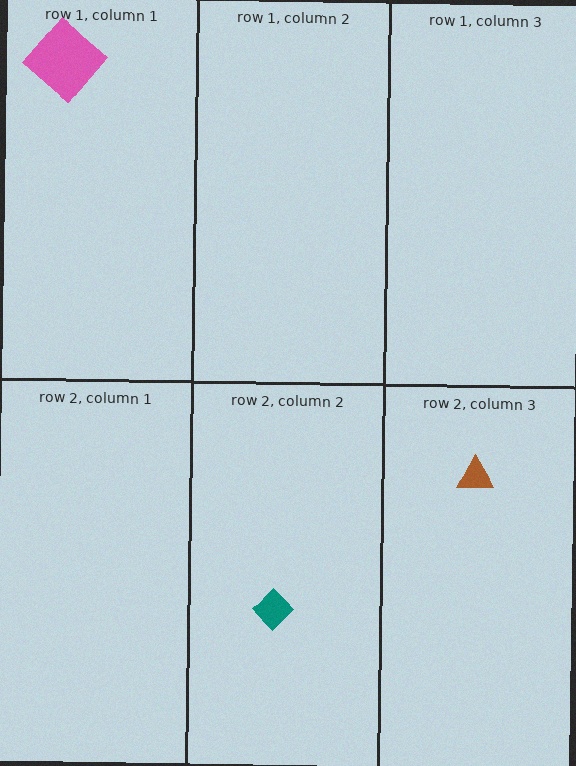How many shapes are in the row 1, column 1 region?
1.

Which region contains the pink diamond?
The row 1, column 1 region.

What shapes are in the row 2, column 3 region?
The brown triangle.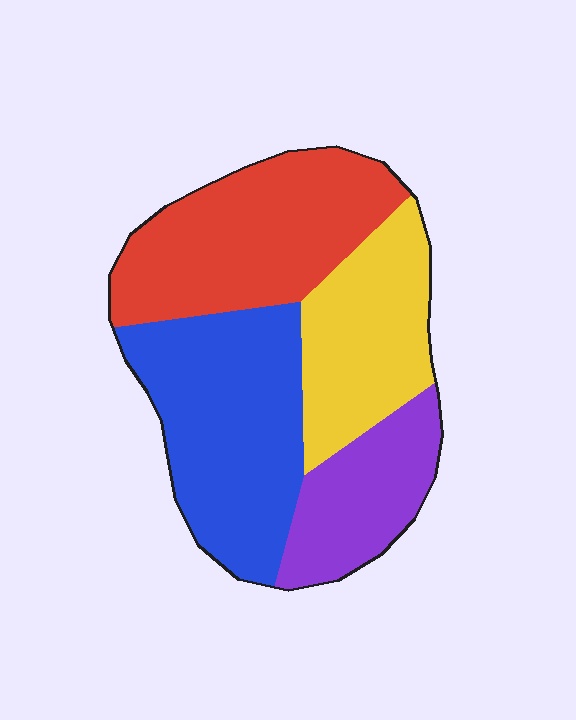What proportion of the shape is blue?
Blue takes up about one third (1/3) of the shape.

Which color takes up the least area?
Purple, at roughly 15%.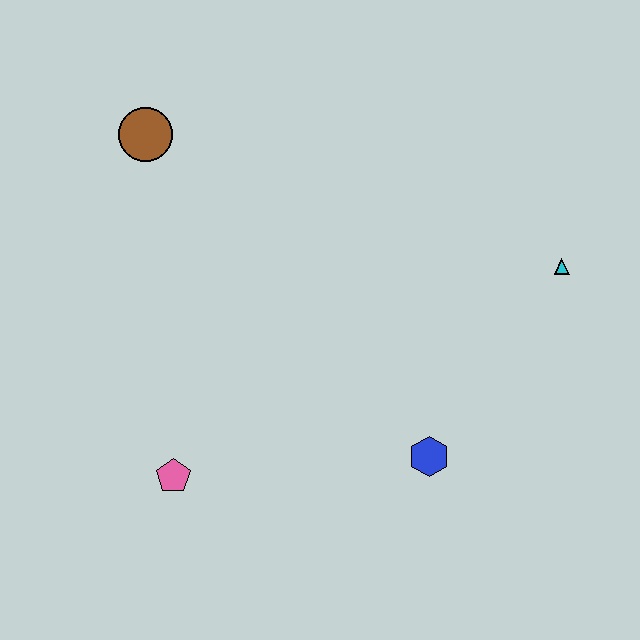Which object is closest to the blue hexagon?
The cyan triangle is closest to the blue hexagon.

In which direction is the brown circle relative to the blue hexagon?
The brown circle is above the blue hexagon.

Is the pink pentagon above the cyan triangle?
No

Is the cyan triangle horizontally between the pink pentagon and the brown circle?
No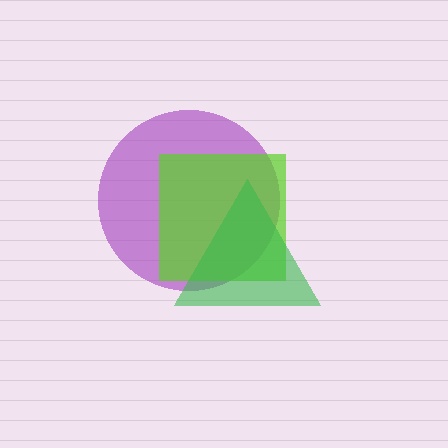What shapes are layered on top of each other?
The layered shapes are: a purple circle, a lime square, a green triangle.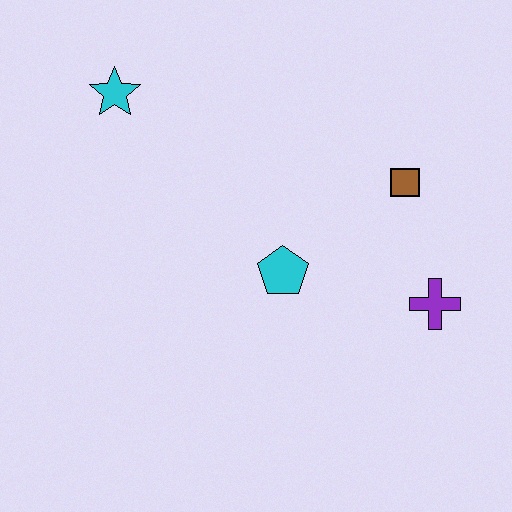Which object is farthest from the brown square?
The cyan star is farthest from the brown square.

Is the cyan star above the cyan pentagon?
Yes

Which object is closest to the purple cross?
The brown square is closest to the purple cross.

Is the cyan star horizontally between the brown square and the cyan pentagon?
No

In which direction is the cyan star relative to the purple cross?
The cyan star is to the left of the purple cross.